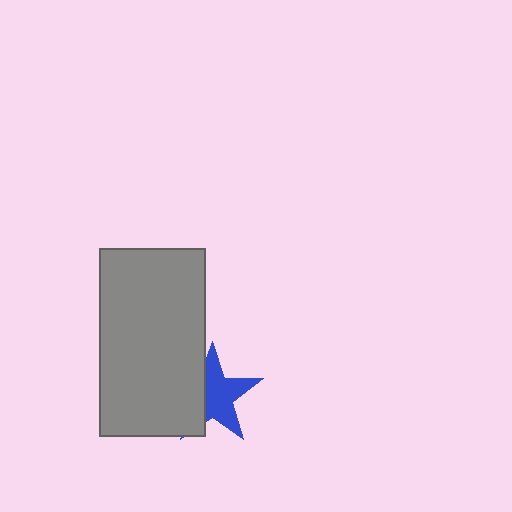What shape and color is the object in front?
The object in front is a gray rectangle.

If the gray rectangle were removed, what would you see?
You would see the complete blue star.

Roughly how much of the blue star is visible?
About half of it is visible (roughly 63%).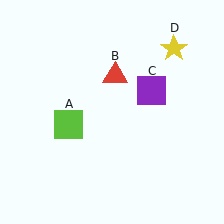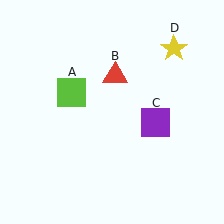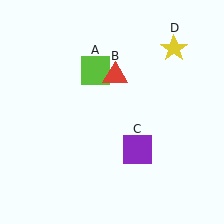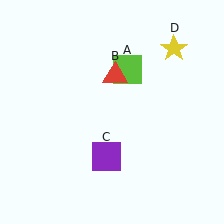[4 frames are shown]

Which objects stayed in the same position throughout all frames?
Red triangle (object B) and yellow star (object D) remained stationary.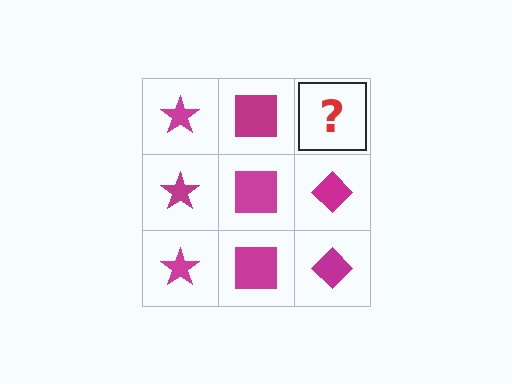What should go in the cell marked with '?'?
The missing cell should contain a magenta diamond.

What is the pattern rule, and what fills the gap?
The rule is that each column has a consistent shape. The gap should be filled with a magenta diamond.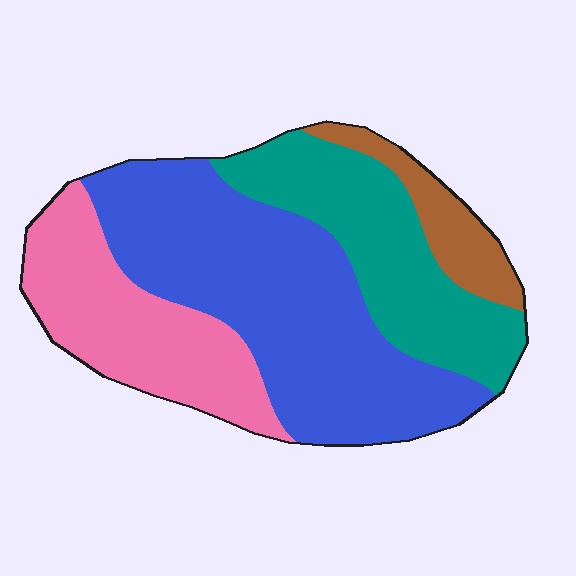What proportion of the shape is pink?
Pink takes up about one quarter (1/4) of the shape.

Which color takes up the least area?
Brown, at roughly 10%.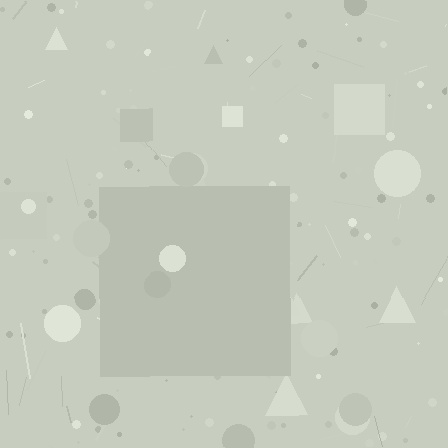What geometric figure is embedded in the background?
A square is embedded in the background.